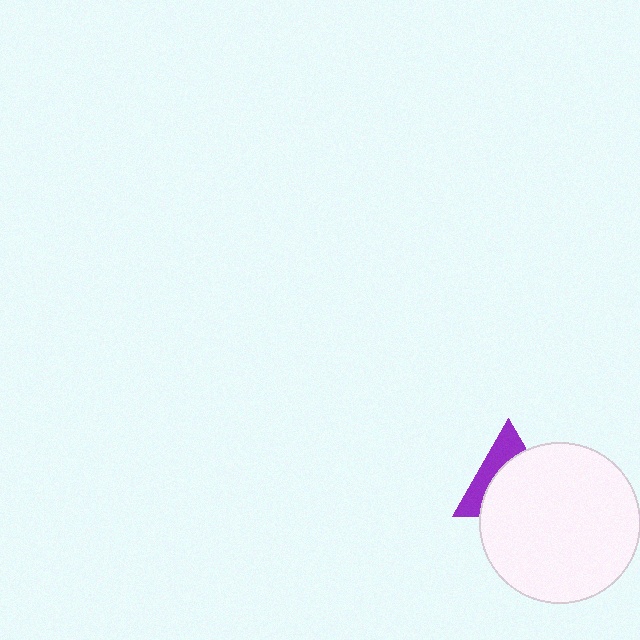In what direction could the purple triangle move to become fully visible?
The purple triangle could move toward the upper-left. That would shift it out from behind the white circle entirely.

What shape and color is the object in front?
The object in front is a white circle.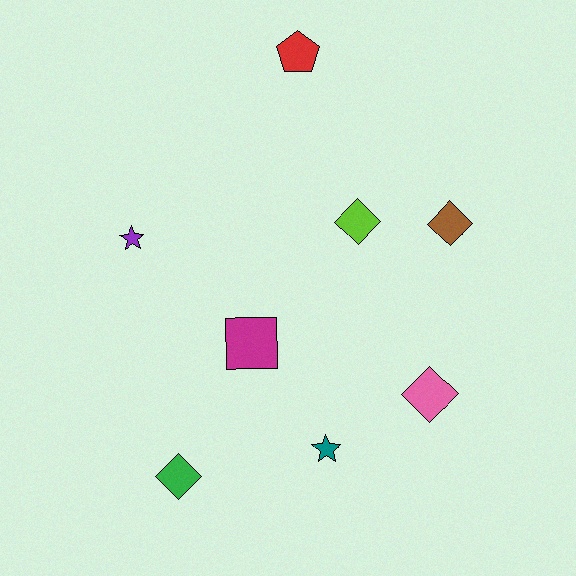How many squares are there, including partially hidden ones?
There is 1 square.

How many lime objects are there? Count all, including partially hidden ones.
There is 1 lime object.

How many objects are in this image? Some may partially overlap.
There are 8 objects.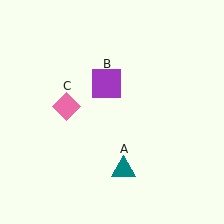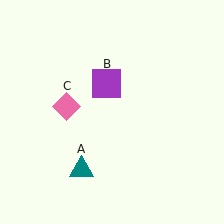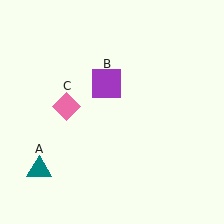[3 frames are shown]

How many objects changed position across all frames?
1 object changed position: teal triangle (object A).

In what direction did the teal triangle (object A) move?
The teal triangle (object A) moved left.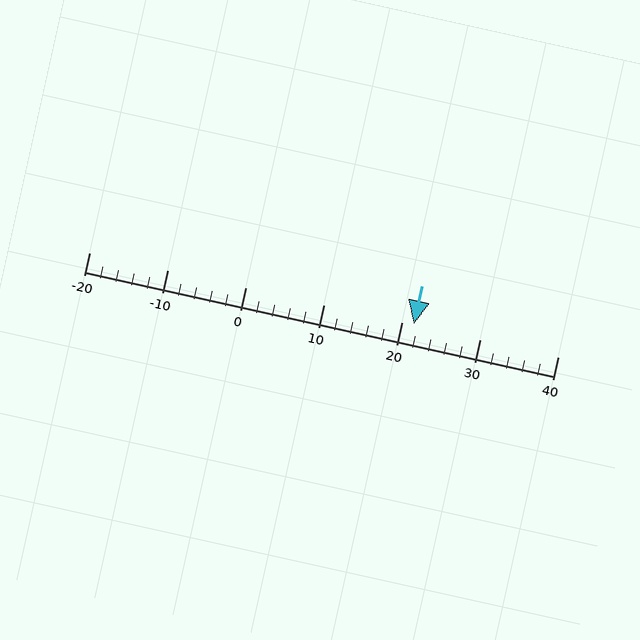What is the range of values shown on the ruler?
The ruler shows values from -20 to 40.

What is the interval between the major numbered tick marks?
The major tick marks are spaced 10 units apart.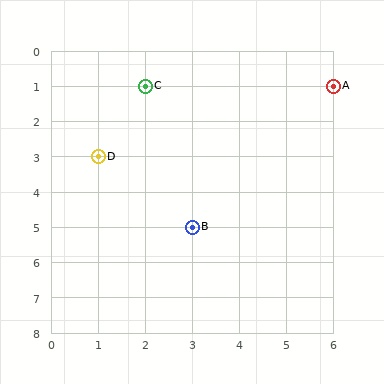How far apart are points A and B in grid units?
Points A and B are 3 columns and 4 rows apart (about 5.0 grid units diagonally).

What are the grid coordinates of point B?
Point B is at grid coordinates (3, 5).